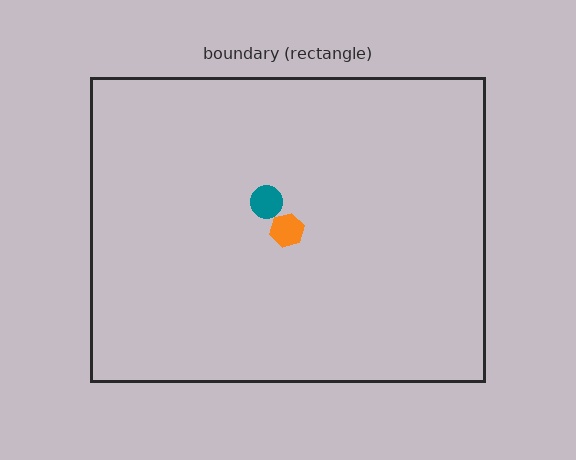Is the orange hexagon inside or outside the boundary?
Inside.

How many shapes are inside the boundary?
2 inside, 0 outside.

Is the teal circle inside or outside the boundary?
Inside.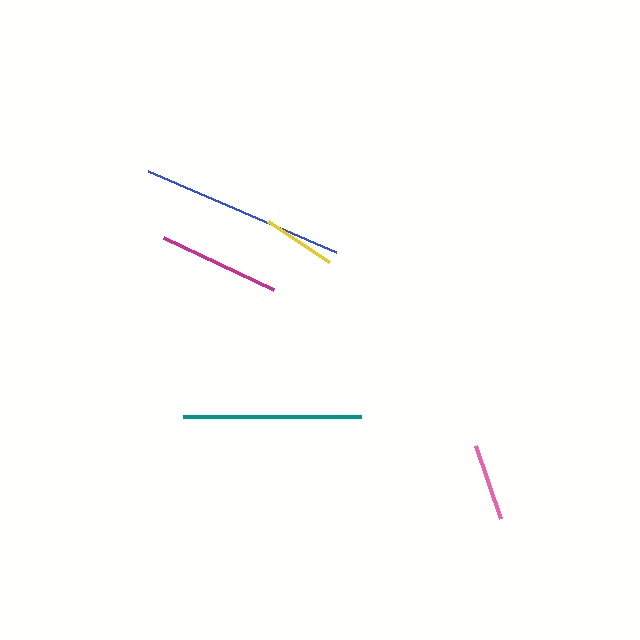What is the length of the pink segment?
The pink segment is approximately 77 pixels long.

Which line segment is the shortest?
The yellow line is the shortest at approximately 74 pixels.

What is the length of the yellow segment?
The yellow segment is approximately 74 pixels long.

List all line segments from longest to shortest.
From longest to shortest: blue, teal, magenta, pink, yellow.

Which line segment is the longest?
The blue line is the longest at approximately 205 pixels.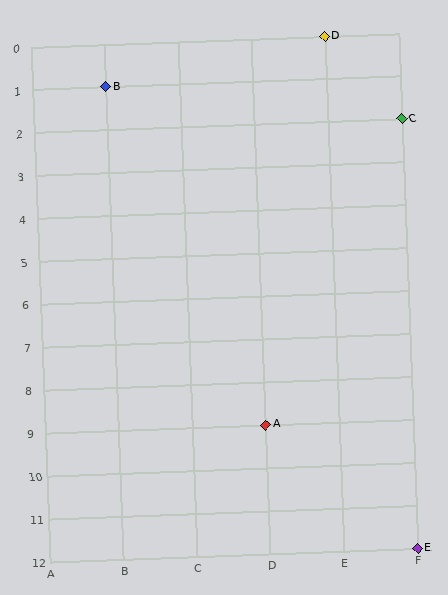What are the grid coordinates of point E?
Point E is at grid coordinates (F, 12).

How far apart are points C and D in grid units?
Points C and D are 1 column and 2 rows apart (about 2.2 grid units diagonally).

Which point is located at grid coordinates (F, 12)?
Point E is at (F, 12).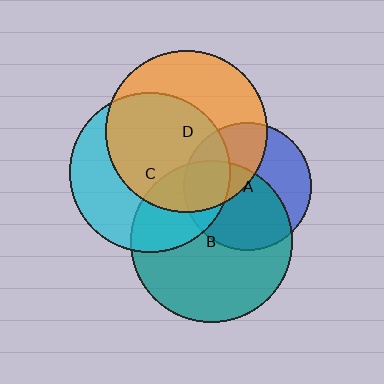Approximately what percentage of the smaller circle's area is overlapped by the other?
Approximately 60%.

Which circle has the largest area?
Circle D (orange).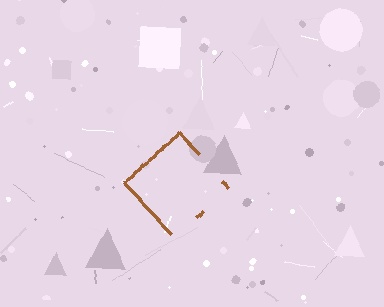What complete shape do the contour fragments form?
The contour fragments form a diamond.